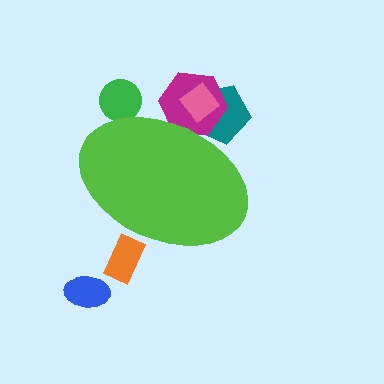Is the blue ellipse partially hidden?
No, the blue ellipse is fully visible.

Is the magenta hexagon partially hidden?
Yes, the magenta hexagon is partially hidden behind the lime ellipse.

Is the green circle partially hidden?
Yes, the green circle is partially hidden behind the lime ellipse.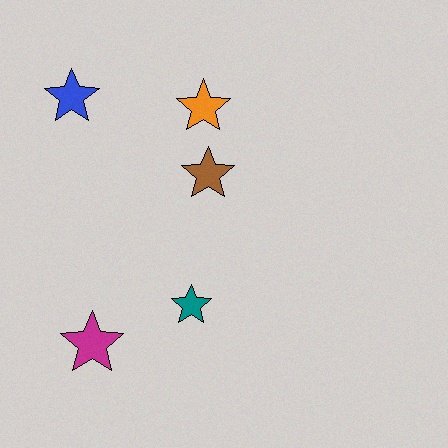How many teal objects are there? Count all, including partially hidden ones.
There is 1 teal object.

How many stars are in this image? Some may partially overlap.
There are 5 stars.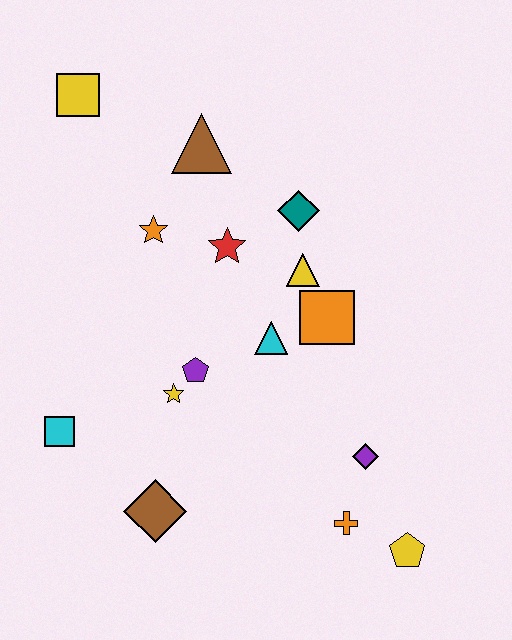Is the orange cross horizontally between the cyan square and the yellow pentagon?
Yes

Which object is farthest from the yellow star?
The yellow square is farthest from the yellow star.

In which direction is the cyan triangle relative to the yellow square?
The cyan triangle is below the yellow square.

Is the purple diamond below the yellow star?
Yes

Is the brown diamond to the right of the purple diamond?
No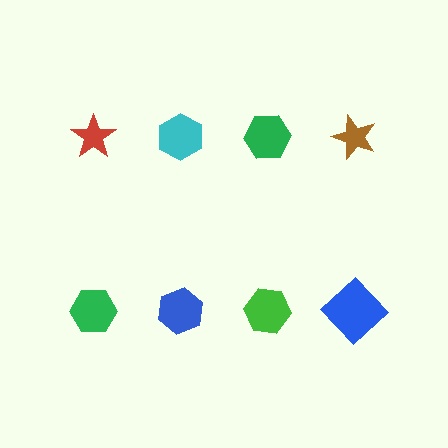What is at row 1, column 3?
A green hexagon.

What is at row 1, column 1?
A red star.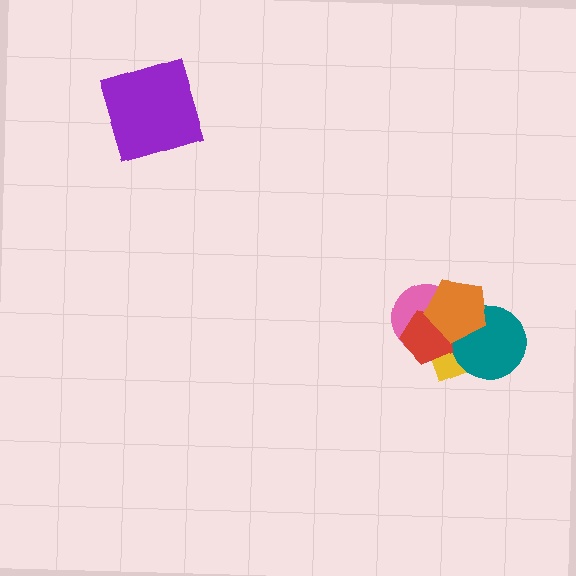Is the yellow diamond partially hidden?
Yes, it is partially covered by another shape.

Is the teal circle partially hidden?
Yes, it is partially covered by another shape.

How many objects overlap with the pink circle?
3 objects overlap with the pink circle.